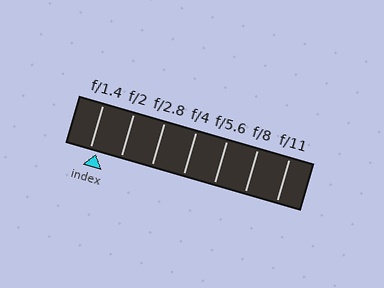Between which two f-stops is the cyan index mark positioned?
The index mark is between f/1.4 and f/2.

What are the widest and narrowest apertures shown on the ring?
The widest aperture shown is f/1.4 and the narrowest is f/11.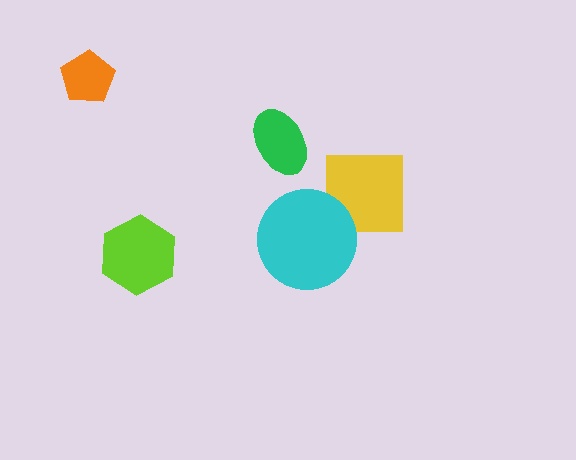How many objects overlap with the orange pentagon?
0 objects overlap with the orange pentagon.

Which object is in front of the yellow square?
The cyan circle is in front of the yellow square.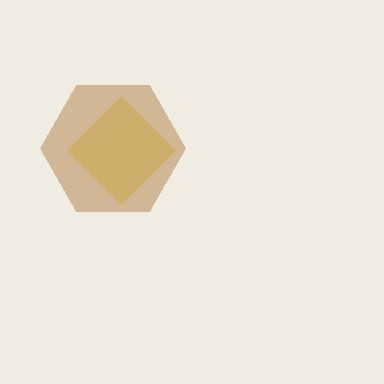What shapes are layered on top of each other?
The layered shapes are: a yellow diamond, a brown hexagon.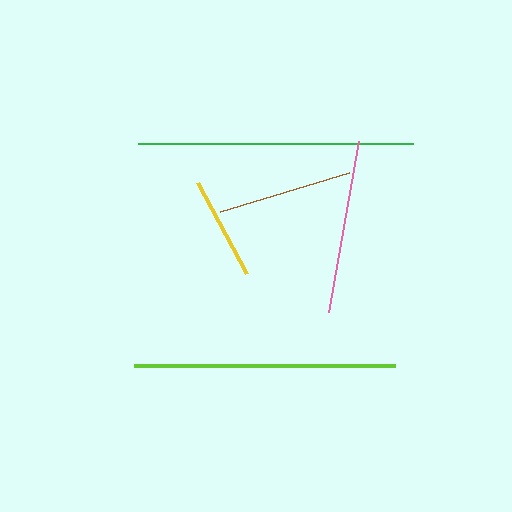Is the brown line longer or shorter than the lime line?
The lime line is longer than the brown line.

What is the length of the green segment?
The green segment is approximately 275 pixels long.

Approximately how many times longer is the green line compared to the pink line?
The green line is approximately 1.6 times the length of the pink line.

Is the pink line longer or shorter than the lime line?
The lime line is longer than the pink line.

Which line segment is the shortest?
The yellow line is the shortest at approximately 104 pixels.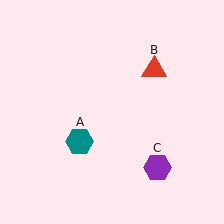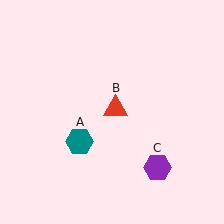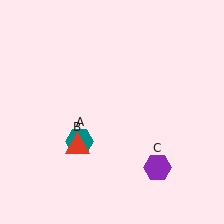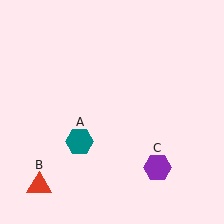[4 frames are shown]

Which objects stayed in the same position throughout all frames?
Teal hexagon (object A) and purple hexagon (object C) remained stationary.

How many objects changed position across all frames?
1 object changed position: red triangle (object B).